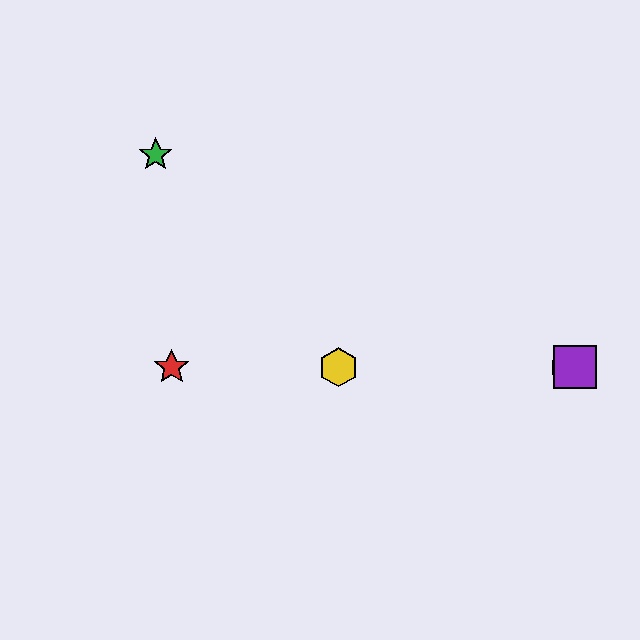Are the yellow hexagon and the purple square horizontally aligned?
Yes, both are at y≈367.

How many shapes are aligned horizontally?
4 shapes (the red star, the blue hexagon, the yellow hexagon, the purple square) are aligned horizontally.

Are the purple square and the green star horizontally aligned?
No, the purple square is at y≈367 and the green star is at y≈155.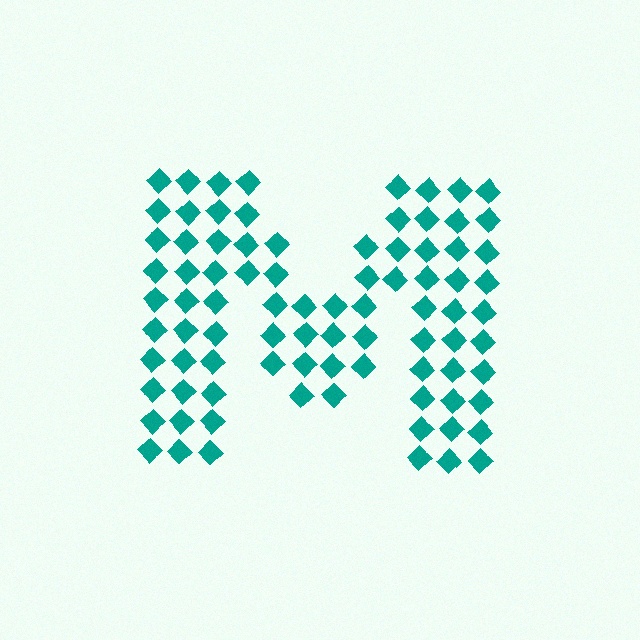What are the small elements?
The small elements are diamonds.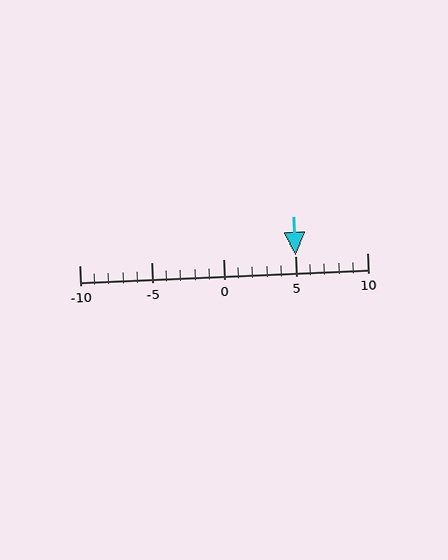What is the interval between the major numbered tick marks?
The major tick marks are spaced 5 units apart.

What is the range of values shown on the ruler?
The ruler shows values from -10 to 10.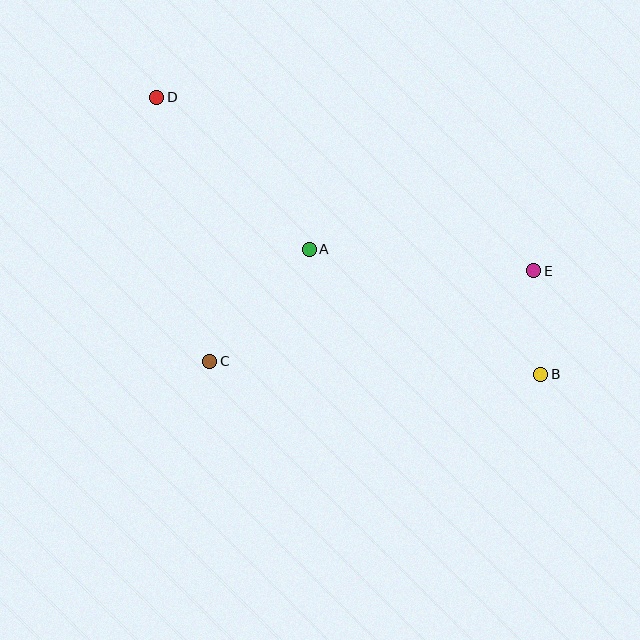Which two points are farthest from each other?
Points B and D are farthest from each other.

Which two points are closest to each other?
Points B and E are closest to each other.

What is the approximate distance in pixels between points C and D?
The distance between C and D is approximately 269 pixels.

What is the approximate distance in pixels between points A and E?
The distance between A and E is approximately 226 pixels.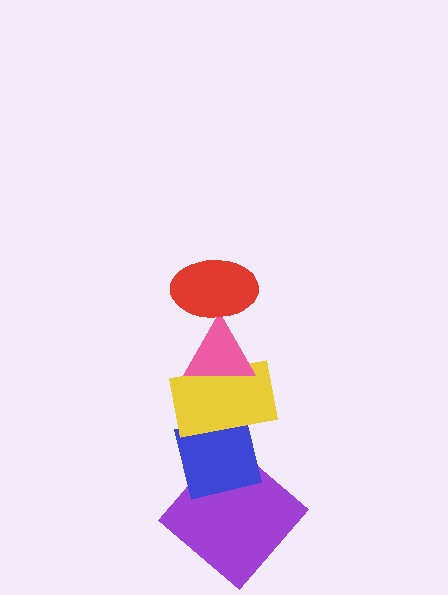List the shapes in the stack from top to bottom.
From top to bottom: the red ellipse, the pink triangle, the yellow rectangle, the blue square, the purple diamond.